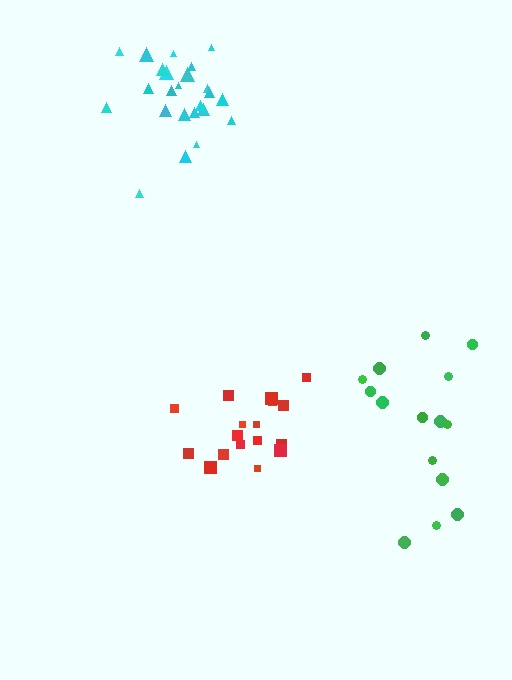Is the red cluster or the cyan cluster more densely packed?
Cyan.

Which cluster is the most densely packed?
Cyan.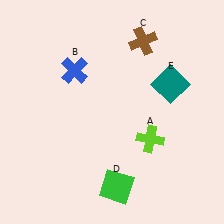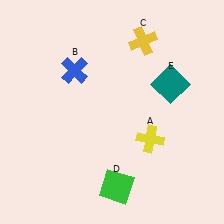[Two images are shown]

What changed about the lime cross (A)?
In Image 1, A is lime. In Image 2, it changed to yellow.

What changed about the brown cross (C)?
In Image 1, C is brown. In Image 2, it changed to yellow.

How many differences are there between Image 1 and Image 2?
There are 2 differences between the two images.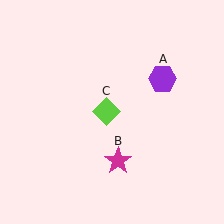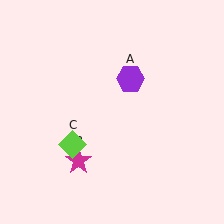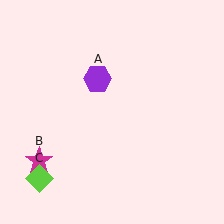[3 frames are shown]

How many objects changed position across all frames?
3 objects changed position: purple hexagon (object A), magenta star (object B), lime diamond (object C).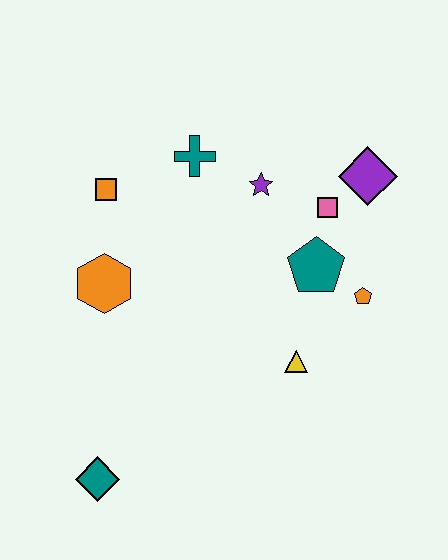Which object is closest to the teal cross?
The purple star is closest to the teal cross.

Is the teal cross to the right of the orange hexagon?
Yes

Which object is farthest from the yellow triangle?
The orange square is farthest from the yellow triangle.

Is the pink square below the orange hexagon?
No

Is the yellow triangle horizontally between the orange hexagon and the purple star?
No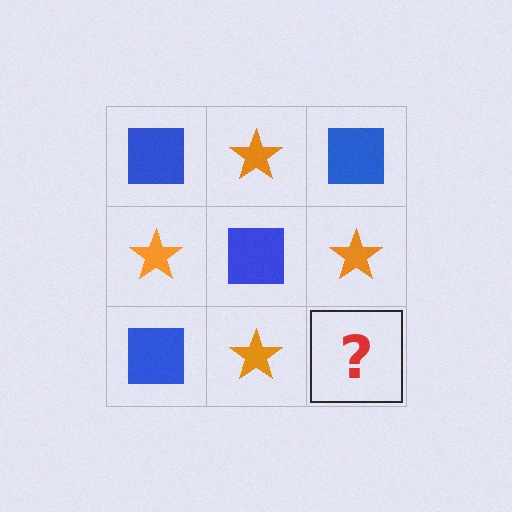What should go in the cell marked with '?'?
The missing cell should contain a blue square.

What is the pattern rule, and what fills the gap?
The rule is that it alternates blue square and orange star in a checkerboard pattern. The gap should be filled with a blue square.